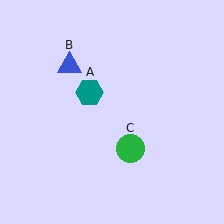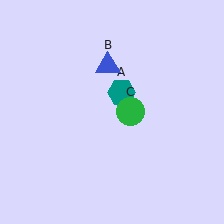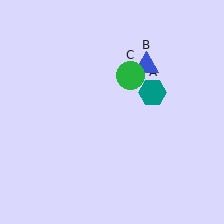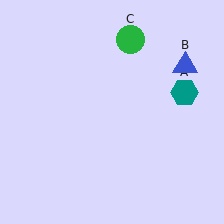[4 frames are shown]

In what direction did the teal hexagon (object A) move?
The teal hexagon (object A) moved right.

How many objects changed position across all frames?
3 objects changed position: teal hexagon (object A), blue triangle (object B), green circle (object C).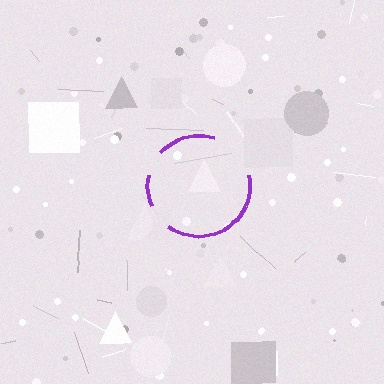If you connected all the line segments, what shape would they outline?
They would outline a circle.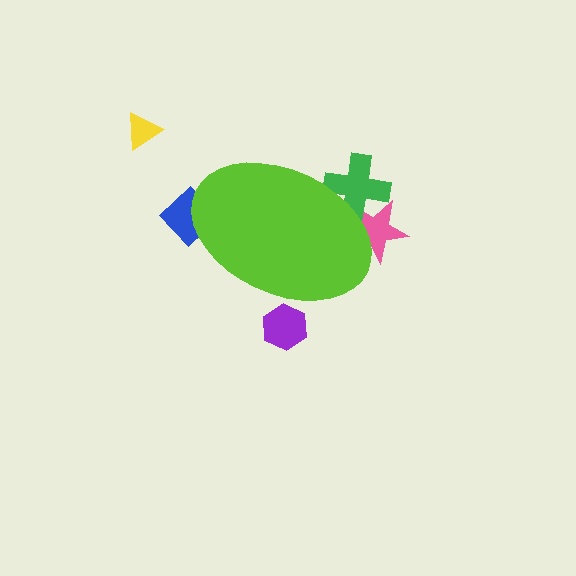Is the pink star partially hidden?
Yes, the pink star is partially hidden behind the lime ellipse.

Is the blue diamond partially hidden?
Yes, the blue diamond is partially hidden behind the lime ellipse.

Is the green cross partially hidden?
Yes, the green cross is partially hidden behind the lime ellipse.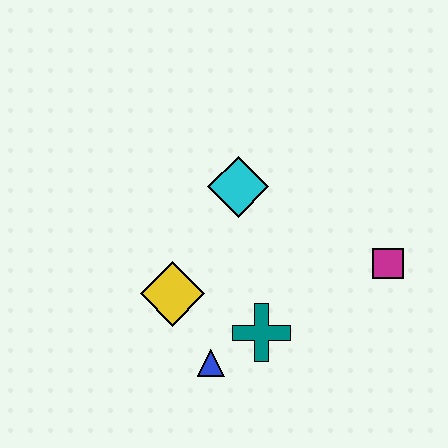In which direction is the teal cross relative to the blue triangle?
The teal cross is to the right of the blue triangle.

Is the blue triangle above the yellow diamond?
No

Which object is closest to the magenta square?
The teal cross is closest to the magenta square.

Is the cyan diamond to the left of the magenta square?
Yes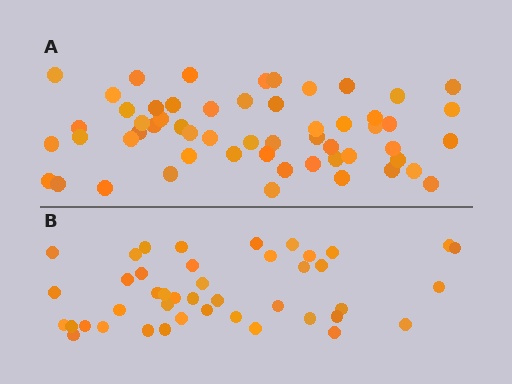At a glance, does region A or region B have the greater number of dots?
Region A (the top region) has more dots.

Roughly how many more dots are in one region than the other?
Region A has approximately 15 more dots than region B.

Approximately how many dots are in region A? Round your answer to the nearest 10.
About 60 dots. (The exact count is 56, which rounds to 60.)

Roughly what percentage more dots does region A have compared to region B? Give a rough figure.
About 30% more.